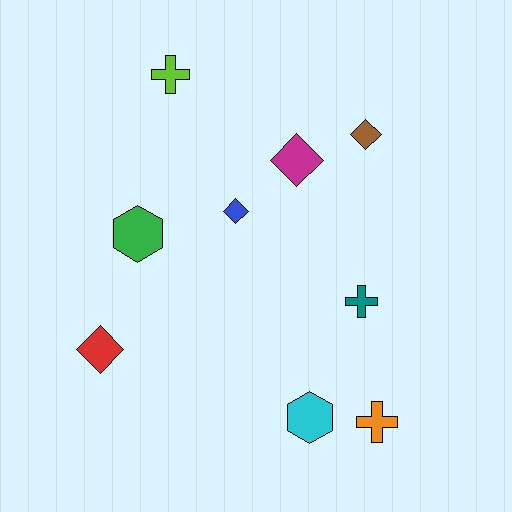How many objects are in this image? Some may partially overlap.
There are 9 objects.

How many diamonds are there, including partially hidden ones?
There are 4 diamonds.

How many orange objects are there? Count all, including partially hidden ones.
There is 1 orange object.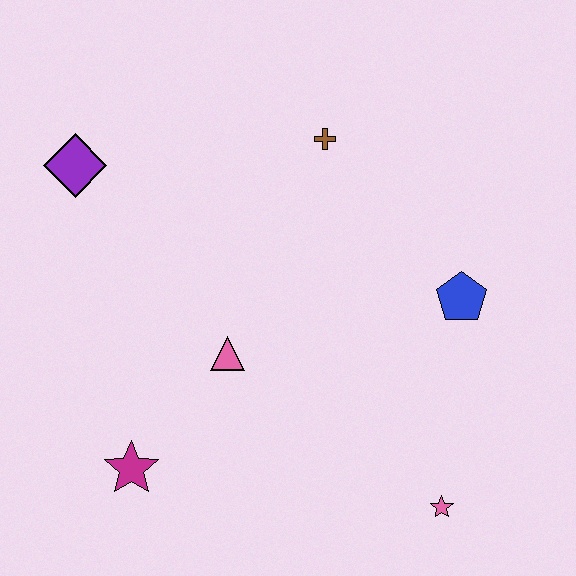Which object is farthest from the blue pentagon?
The purple diamond is farthest from the blue pentagon.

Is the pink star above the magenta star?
No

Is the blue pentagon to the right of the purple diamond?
Yes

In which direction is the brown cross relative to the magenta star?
The brown cross is above the magenta star.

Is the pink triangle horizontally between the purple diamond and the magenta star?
No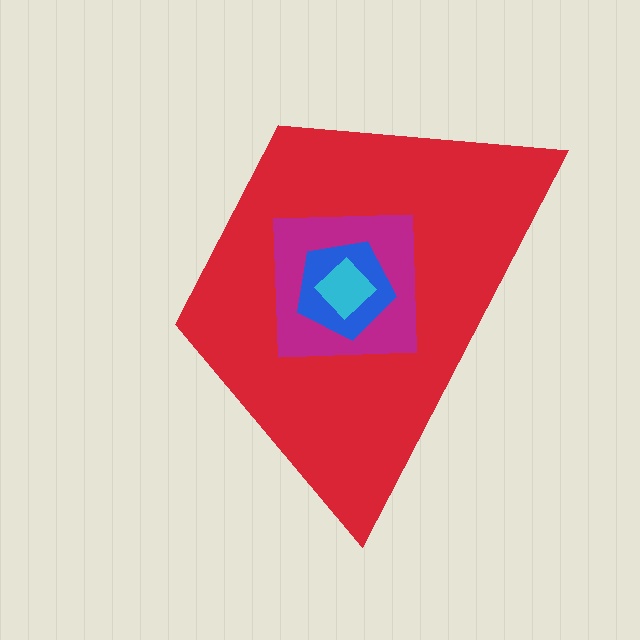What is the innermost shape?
The cyan diamond.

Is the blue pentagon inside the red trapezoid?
Yes.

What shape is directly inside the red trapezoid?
The magenta square.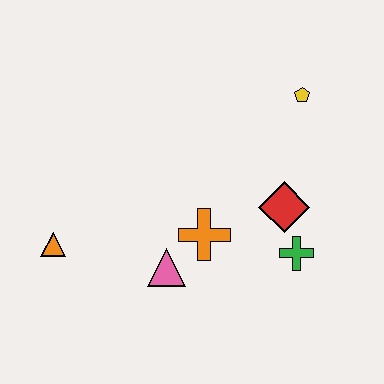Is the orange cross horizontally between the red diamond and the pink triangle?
Yes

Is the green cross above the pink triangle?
Yes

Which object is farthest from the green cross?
The orange triangle is farthest from the green cross.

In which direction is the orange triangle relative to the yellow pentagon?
The orange triangle is to the left of the yellow pentagon.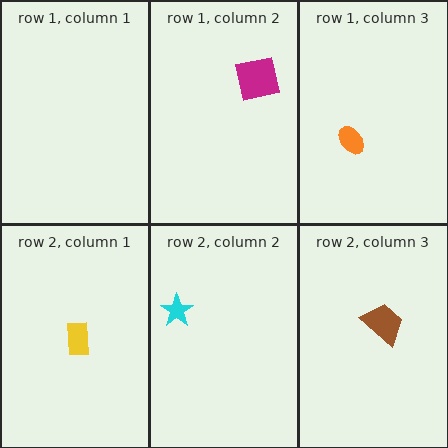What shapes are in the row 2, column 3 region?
The brown trapezoid.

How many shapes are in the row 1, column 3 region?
1.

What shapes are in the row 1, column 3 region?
The orange ellipse.